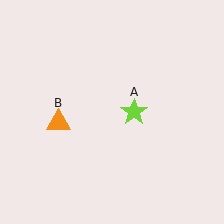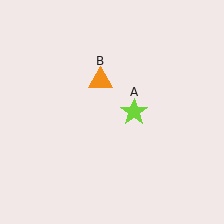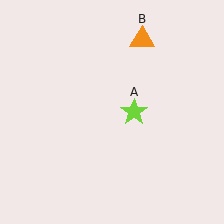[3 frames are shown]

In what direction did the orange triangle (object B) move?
The orange triangle (object B) moved up and to the right.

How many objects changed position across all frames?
1 object changed position: orange triangle (object B).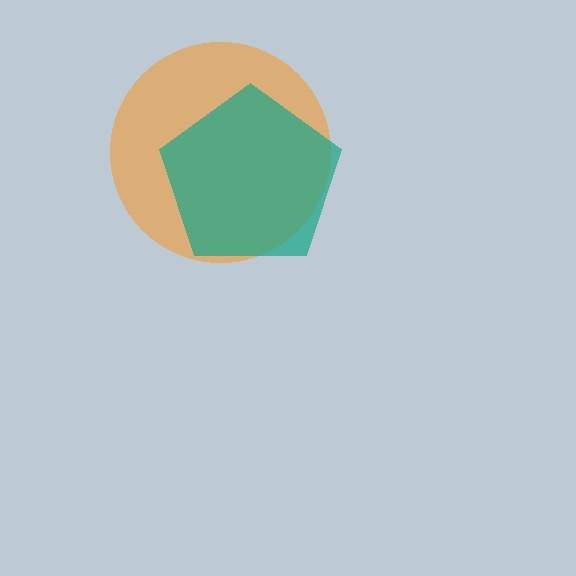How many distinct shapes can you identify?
There are 2 distinct shapes: an orange circle, a teal pentagon.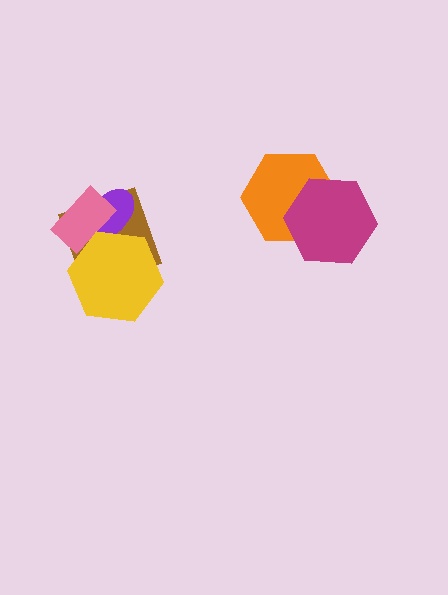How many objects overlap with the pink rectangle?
3 objects overlap with the pink rectangle.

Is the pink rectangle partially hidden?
Yes, it is partially covered by another shape.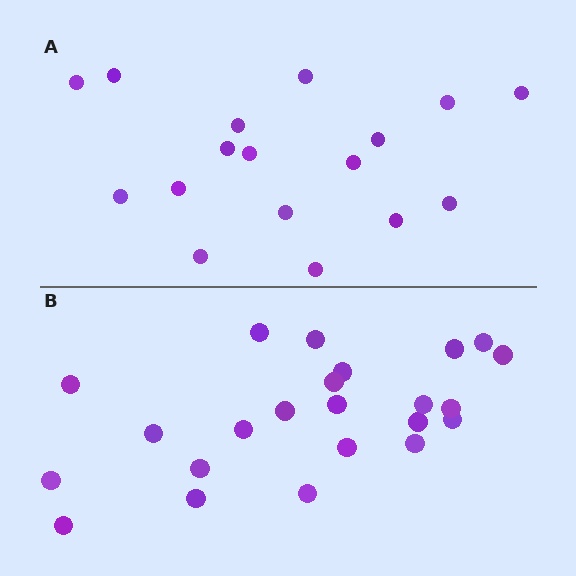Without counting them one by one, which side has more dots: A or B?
Region B (the bottom region) has more dots.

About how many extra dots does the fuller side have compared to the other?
Region B has about 6 more dots than region A.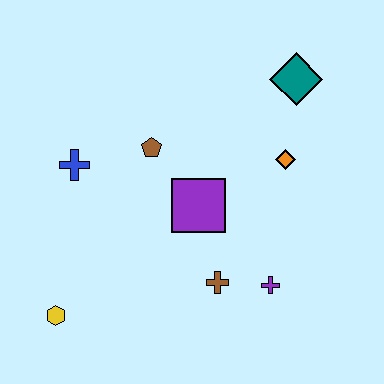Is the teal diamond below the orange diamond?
No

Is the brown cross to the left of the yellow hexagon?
No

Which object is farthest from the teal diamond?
The yellow hexagon is farthest from the teal diamond.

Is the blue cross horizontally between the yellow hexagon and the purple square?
Yes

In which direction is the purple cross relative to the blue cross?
The purple cross is to the right of the blue cross.